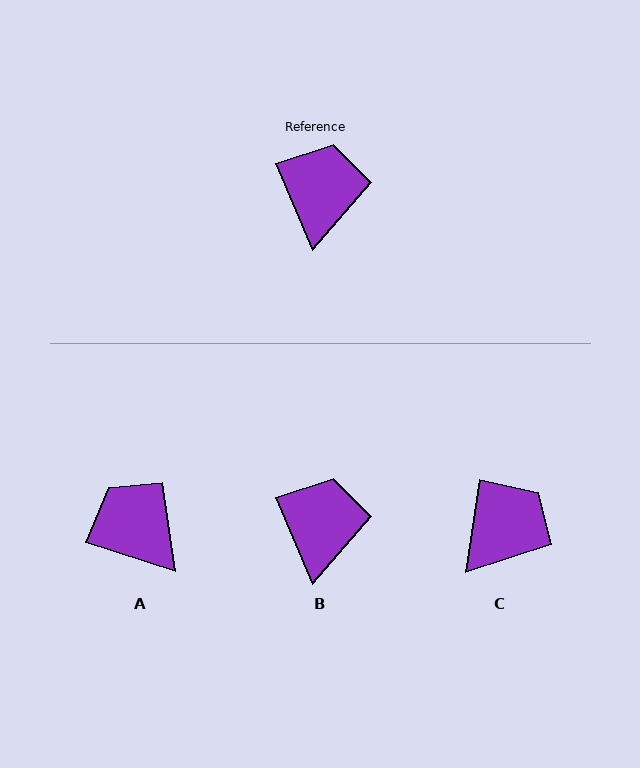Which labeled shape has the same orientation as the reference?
B.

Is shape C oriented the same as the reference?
No, it is off by about 31 degrees.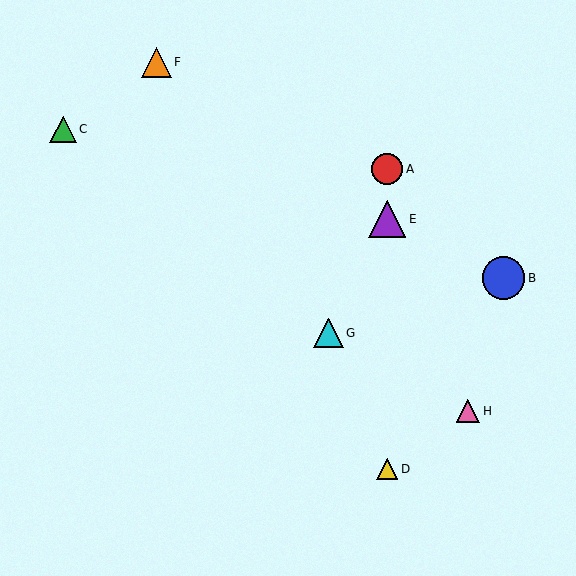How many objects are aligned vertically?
3 objects (A, D, E) are aligned vertically.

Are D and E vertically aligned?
Yes, both are at x≈387.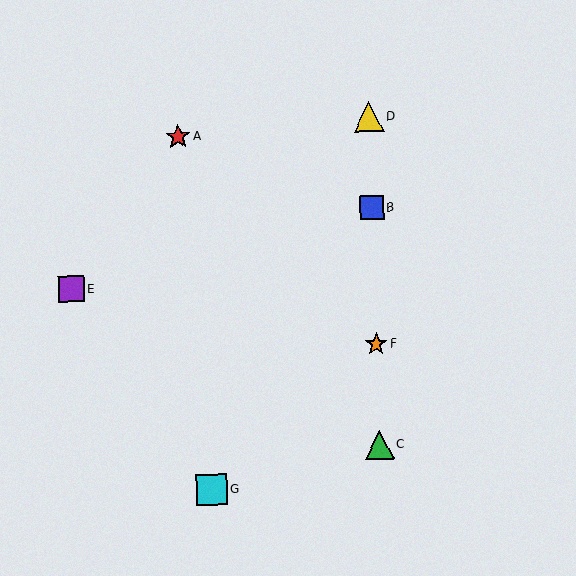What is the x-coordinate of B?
Object B is at x≈371.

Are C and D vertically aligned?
Yes, both are at x≈380.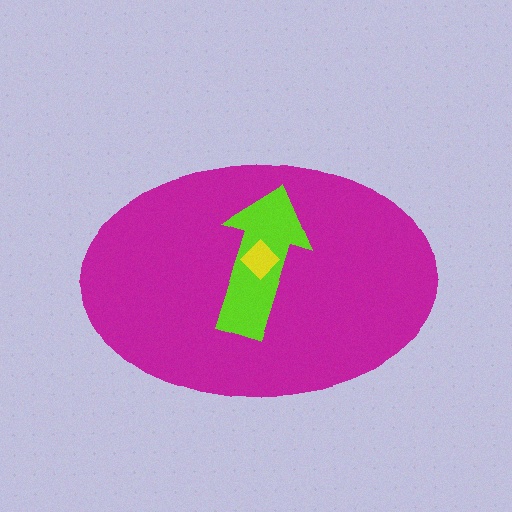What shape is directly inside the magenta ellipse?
The lime arrow.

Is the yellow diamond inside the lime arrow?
Yes.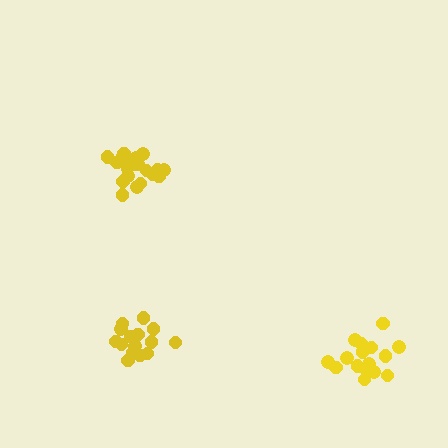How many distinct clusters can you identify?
There are 3 distinct clusters.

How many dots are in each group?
Group 1: 18 dots, Group 2: 20 dots, Group 3: 15 dots (53 total).